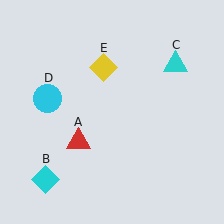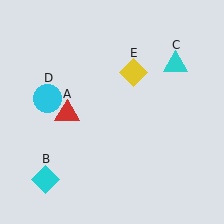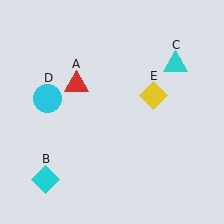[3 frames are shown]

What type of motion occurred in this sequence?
The red triangle (object A), yellow diamond (object E) rotated clockwise around the center of the scene.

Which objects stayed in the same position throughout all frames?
Cyan diamond (object B) and cyan triangle (object C) and cyan circle (object D) remained stationary.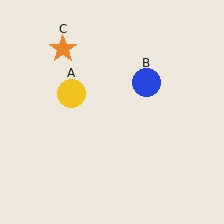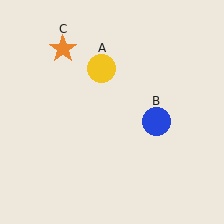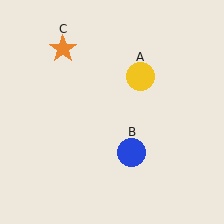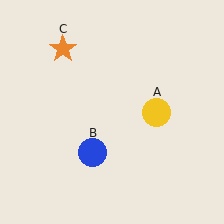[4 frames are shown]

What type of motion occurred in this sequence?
The yellow circle (object A), blue circle (object B) rotated clockwise around the center of the scene.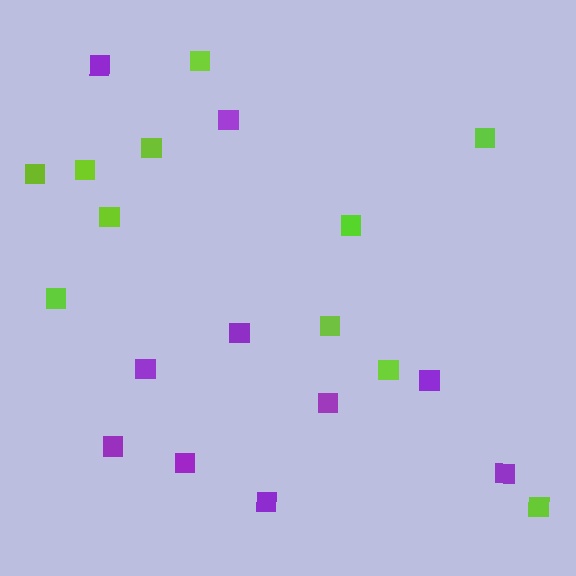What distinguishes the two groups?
There are 2 groups: one group of lime squares (11) and one group of purple squares (10).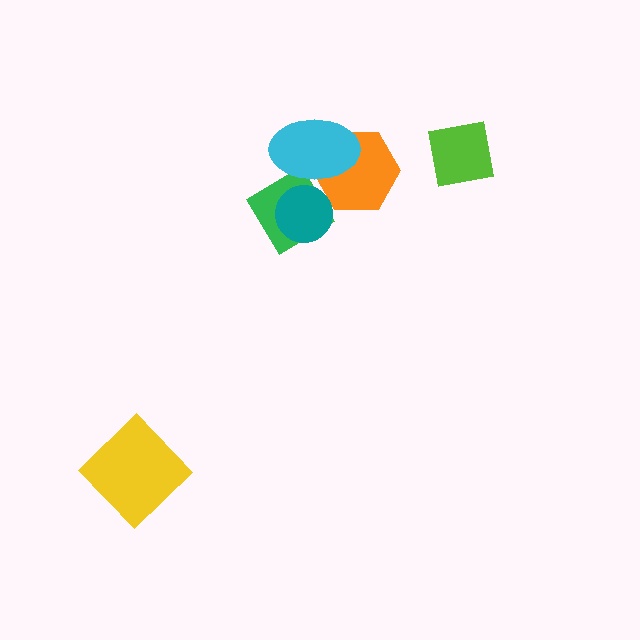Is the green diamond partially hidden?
Yes, it is partially covered by another shape.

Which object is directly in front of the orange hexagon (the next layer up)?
The green diamond is directly in front of the orange hexagon.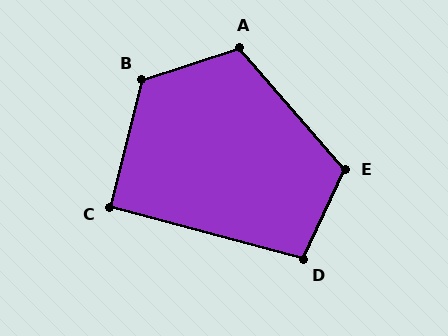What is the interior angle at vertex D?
Approximately 100 degrees (obtuse).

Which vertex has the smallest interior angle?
C, at approximately 91 degrees.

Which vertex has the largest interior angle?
B, at approximately 122 degrees.